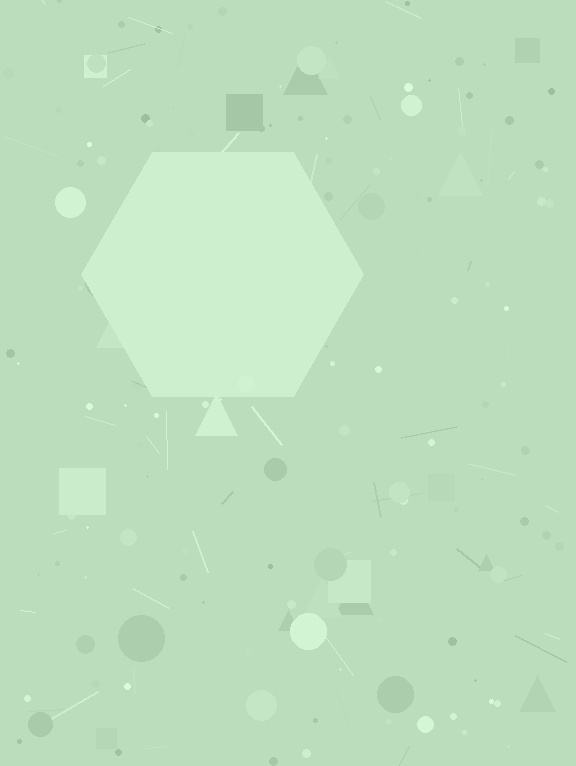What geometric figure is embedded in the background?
A hexagon is embedded in the background.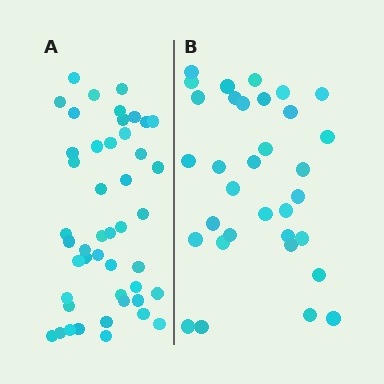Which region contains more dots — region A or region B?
Region A (the left region) has more dots.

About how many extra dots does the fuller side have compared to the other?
Region A has approximately 15 more dots than region B.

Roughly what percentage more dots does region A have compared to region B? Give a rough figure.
About 40% more.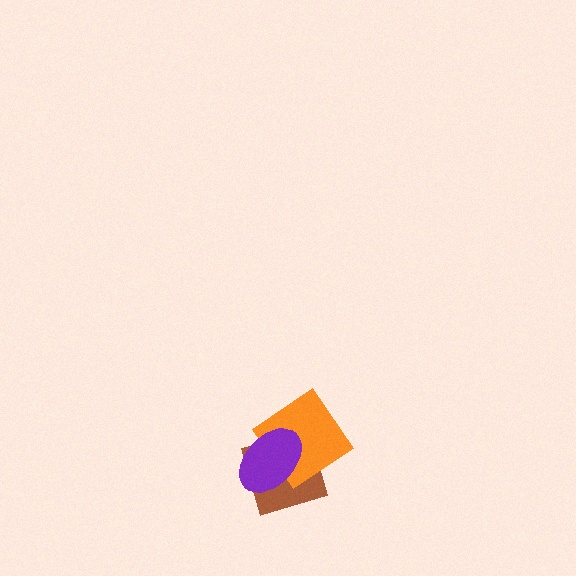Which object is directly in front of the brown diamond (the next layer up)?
The orange diamond is directly in front of the brown diamond.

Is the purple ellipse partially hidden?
No, no other shape covers it.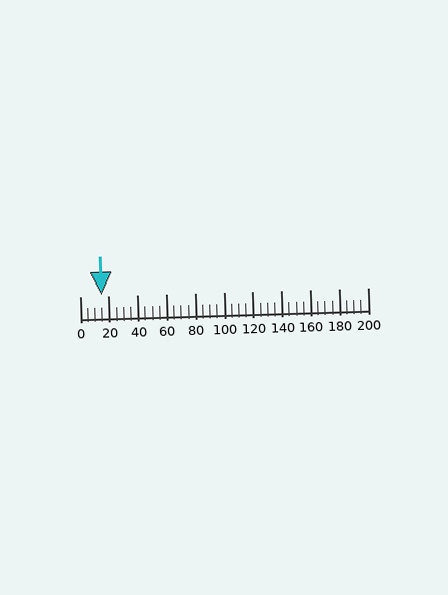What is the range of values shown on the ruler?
The ruler shows values from 0 to 200.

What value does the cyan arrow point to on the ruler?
The cyan arrow points to approximately 15.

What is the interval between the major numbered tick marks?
The major tick marks are spaced 20 units apart.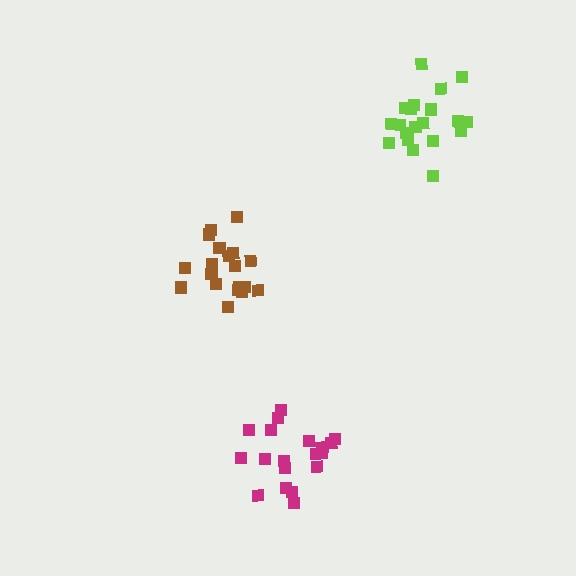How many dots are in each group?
Group 1: 20 dots, Group 2: 19 dots, Group 3: 19 dots (58 total).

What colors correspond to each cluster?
The clusters are colored: lime, brown, magenta.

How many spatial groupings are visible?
There are 3 spatial groupings.